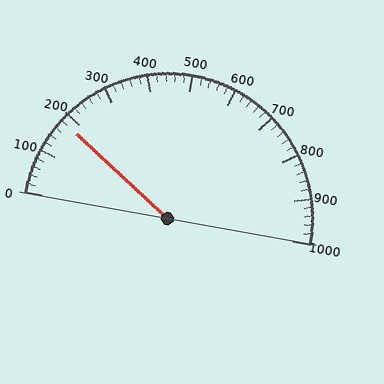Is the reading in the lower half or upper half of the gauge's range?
The reading is in the lower half of the range (0 to 1000).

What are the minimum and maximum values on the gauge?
The gauge ranges from 0 to 1000.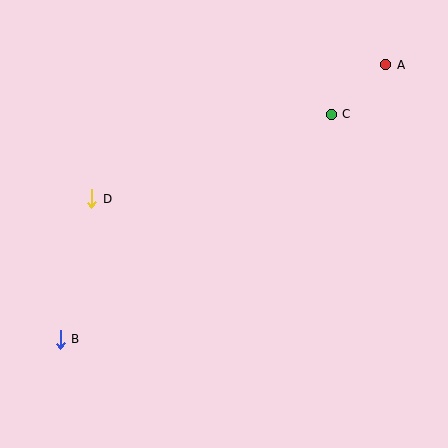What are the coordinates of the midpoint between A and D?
The midpoint between A and D is at (239, 132).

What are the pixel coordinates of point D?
Point D is at (92, 199).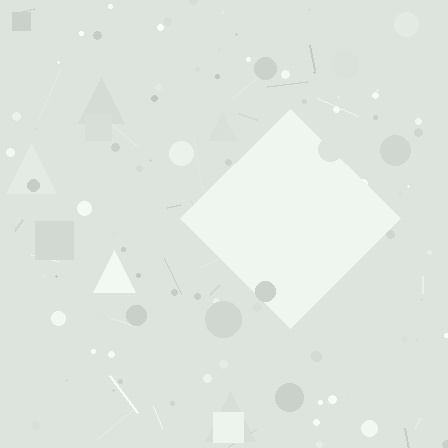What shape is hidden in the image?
A diamond is hidden in the image.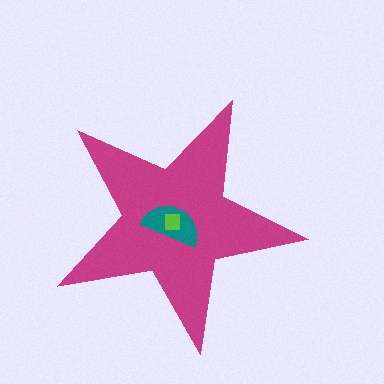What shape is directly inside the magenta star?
The teal semicircle.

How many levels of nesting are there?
3.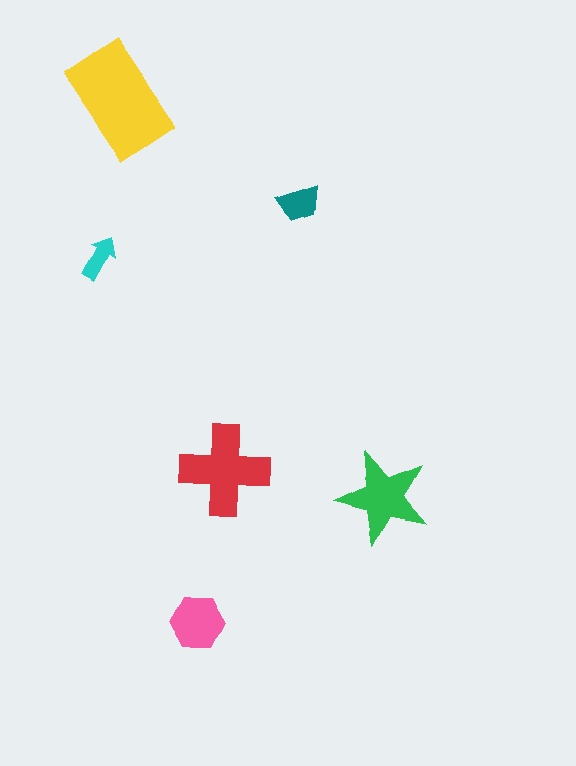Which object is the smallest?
The cyan arrow.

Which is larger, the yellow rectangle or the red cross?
The yellow rectangle.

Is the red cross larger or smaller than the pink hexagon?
Larger.